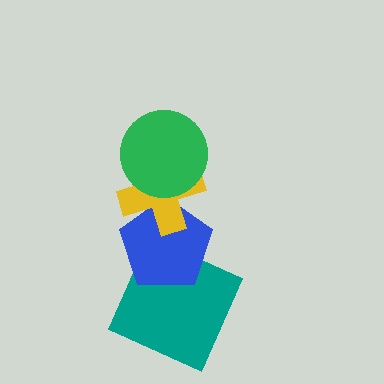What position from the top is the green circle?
The green circle is 1st from the top.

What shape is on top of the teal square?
The blue pentagon is on top of the teal square.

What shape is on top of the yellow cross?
The green circle is on top of the yellow cross.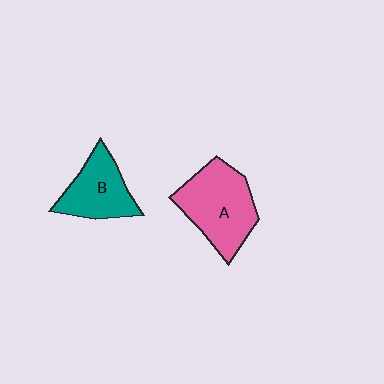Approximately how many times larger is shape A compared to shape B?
Approximately 1.4 times.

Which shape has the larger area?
Shape A (pink).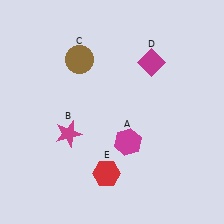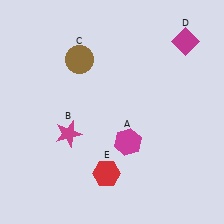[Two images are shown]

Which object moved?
The magenta diamond (D) moved right.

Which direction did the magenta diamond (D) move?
The magenta diamond (D) moved right.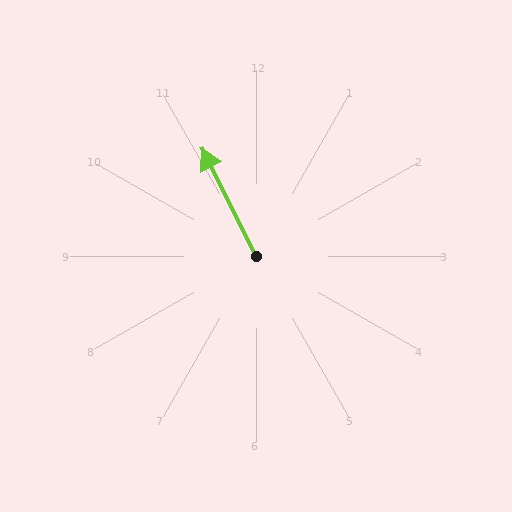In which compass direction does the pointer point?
Northwest.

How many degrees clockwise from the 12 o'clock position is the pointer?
Approximately 333 degrees.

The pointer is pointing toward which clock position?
Roughly 11 o'clock.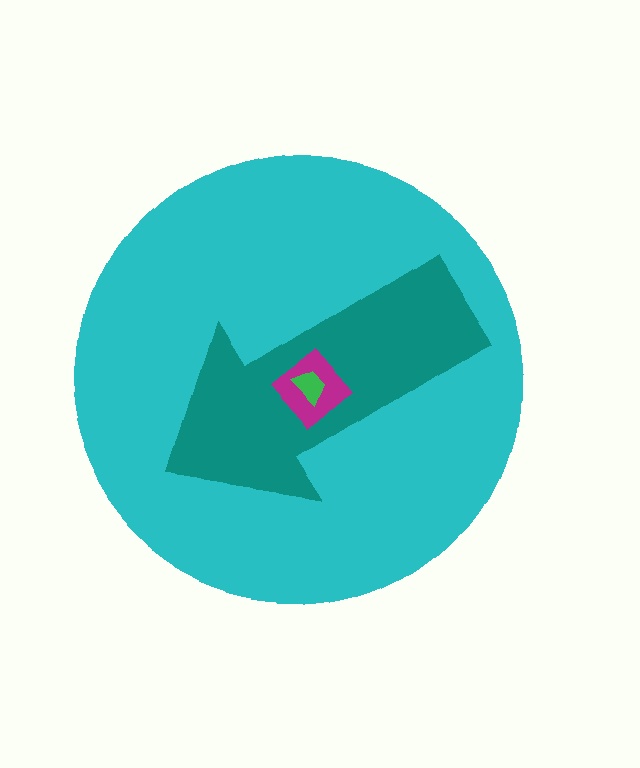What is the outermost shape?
The cyan circle.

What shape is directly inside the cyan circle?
The teal arrow.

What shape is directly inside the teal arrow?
The magenta diamond.